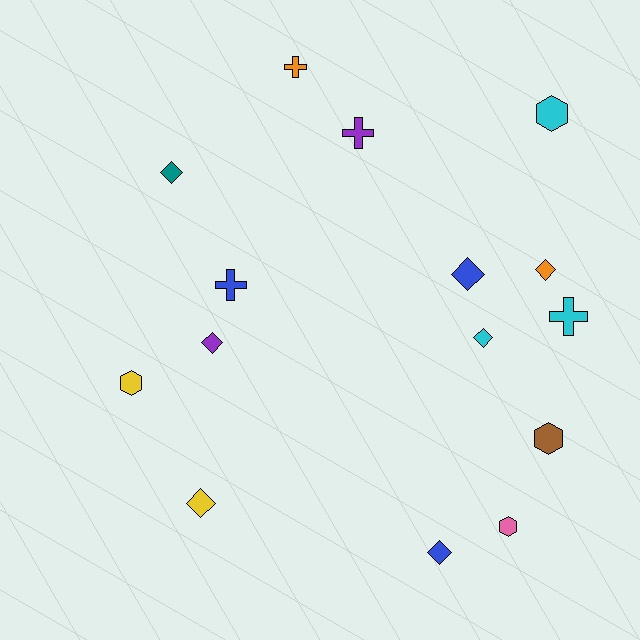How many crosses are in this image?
There are 4 crosses.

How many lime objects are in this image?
There are no lime objects.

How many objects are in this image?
There are 15 objects.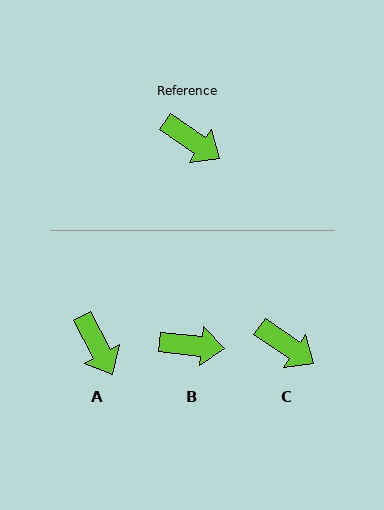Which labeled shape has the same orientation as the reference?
C.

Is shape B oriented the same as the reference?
No, it is off by about 28 degrees.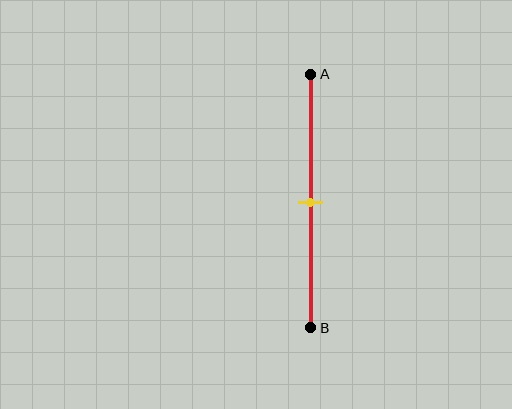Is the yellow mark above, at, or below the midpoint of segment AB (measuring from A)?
The yellow mark is approximately at the midpoint of segment AB.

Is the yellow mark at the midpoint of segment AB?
Yes, the mark is approximately at the midpoint.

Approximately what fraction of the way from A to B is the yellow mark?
The yellow mark is approximately 50% of the way from A to B.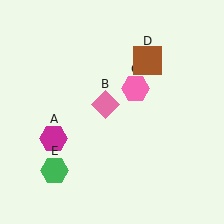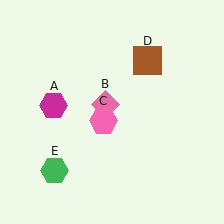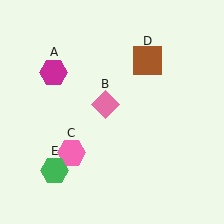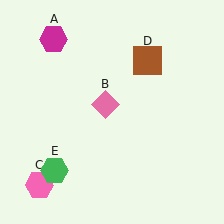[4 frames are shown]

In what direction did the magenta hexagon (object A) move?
The magenta hexagon (object A) moved up.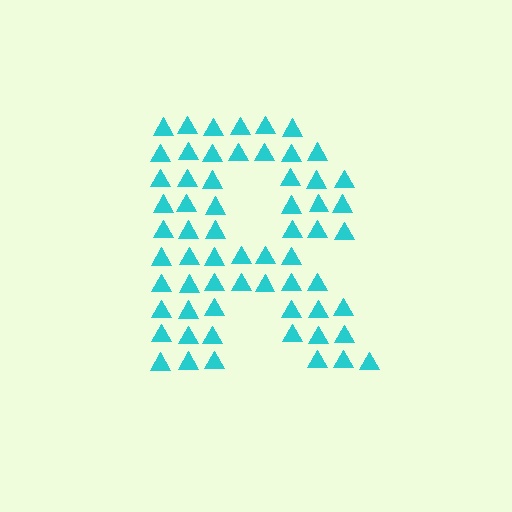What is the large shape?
The large shape is the letter R.